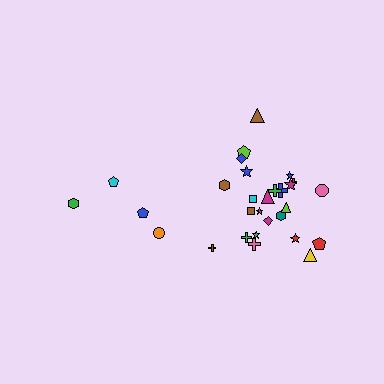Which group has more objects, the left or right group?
The right group.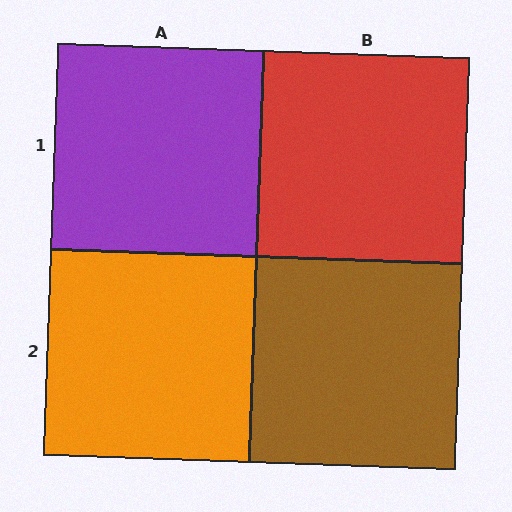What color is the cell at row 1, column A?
Purple.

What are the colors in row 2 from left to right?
Orange, brown.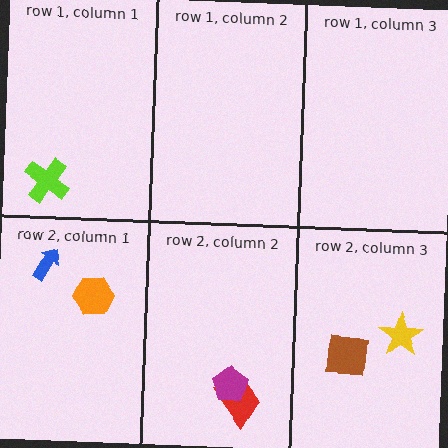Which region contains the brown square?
The row 2, column 3 region.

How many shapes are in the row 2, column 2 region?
2.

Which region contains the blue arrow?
The row 2, column 1 region.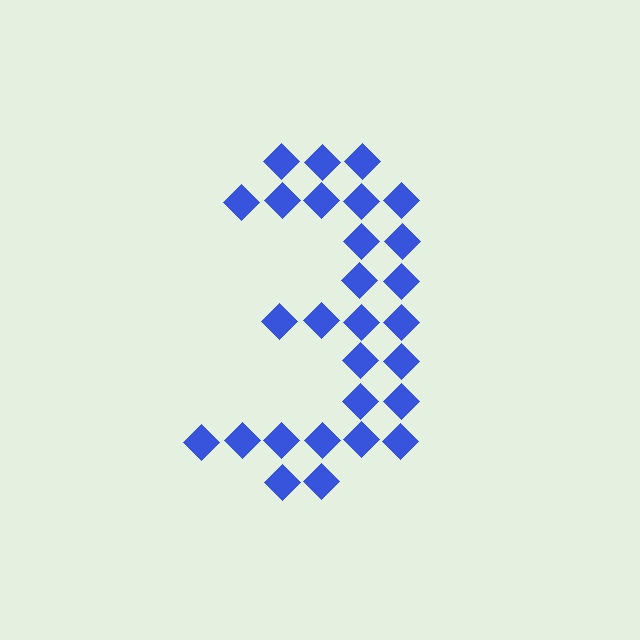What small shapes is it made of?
It is made of small diamonds.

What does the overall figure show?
The overall figure shows the digit 3.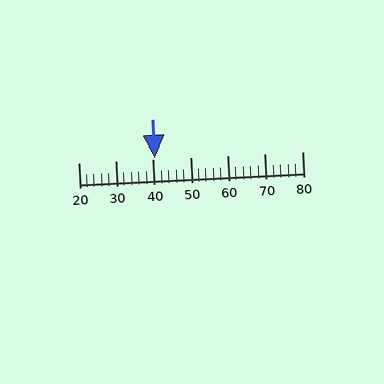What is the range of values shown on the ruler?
The ruler shows values from 20 to 80.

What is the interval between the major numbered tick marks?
The major tick marks are spaced 10 units apart.